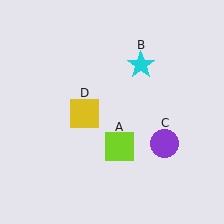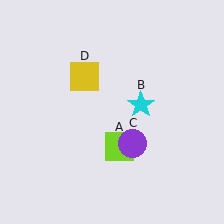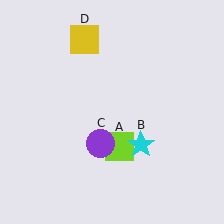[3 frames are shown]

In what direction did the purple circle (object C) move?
The purple circle (object C) moved left.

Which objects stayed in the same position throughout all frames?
Lime square (object A) remained stationary.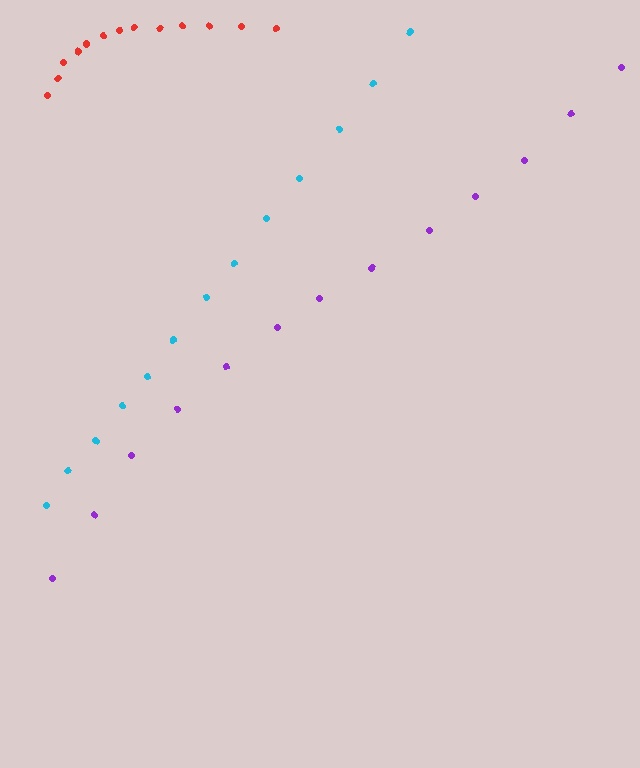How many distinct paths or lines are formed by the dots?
There are 3 distinct paths.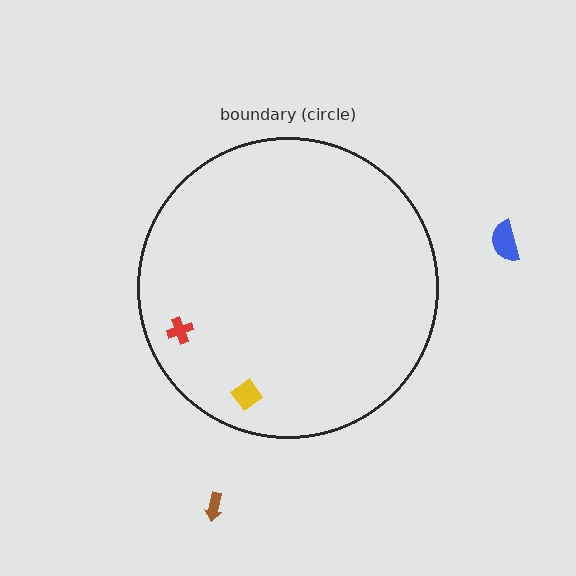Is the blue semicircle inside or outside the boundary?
Outside.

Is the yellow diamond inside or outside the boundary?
Inside.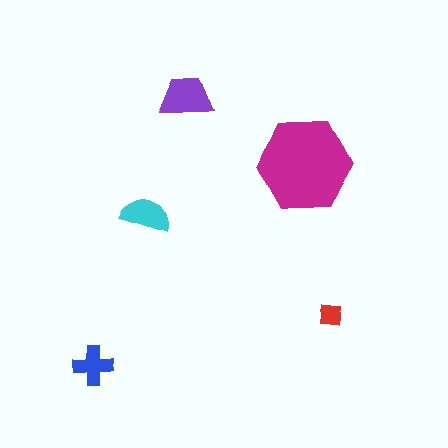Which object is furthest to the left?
The blue cross is leftmost.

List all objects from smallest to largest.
The red square, the blue cross, the cyan semicircle, the purple trapezoid, the magenta hexagon.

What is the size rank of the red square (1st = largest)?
5th.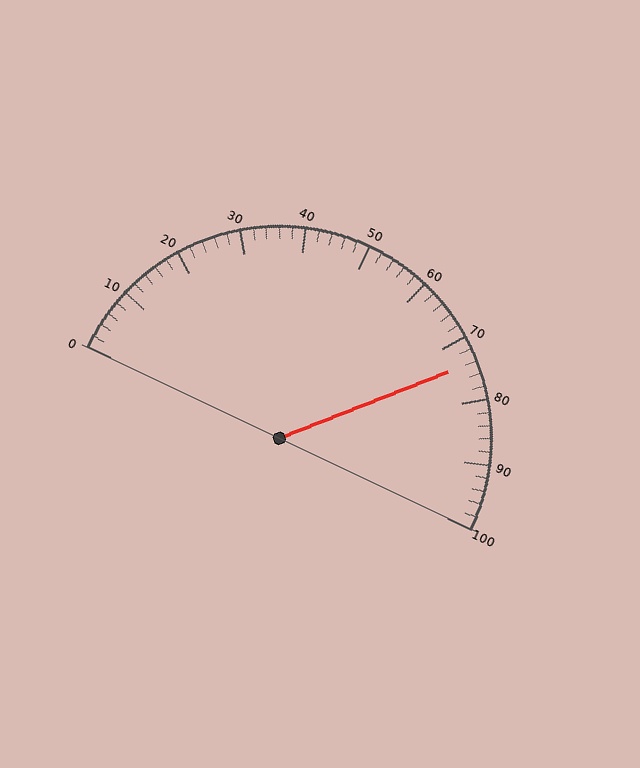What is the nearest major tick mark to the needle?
The nearest major tick mark is 70.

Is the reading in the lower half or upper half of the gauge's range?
The reading is in the upper half of the range (0 to 100).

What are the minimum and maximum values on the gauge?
The gauge ranges from 0 to 100.